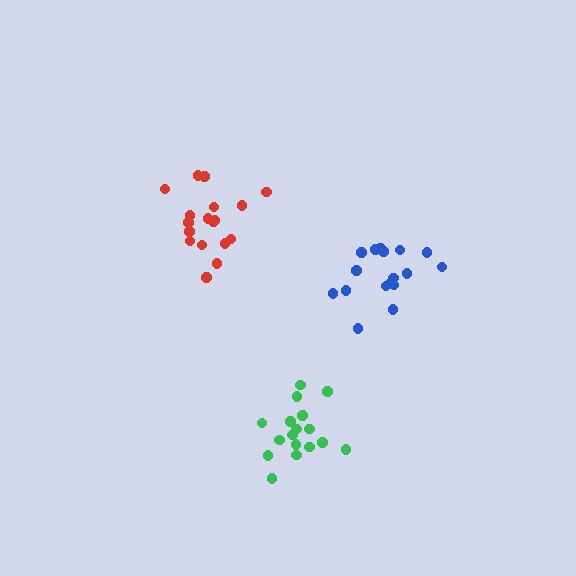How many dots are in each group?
Group 1: 17 dots, Group 2: 17 dots, Group 3: 18 dots (52 total).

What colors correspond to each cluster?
The clusters are colored: blue, green, red.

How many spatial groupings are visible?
There are 3 spatial groupings.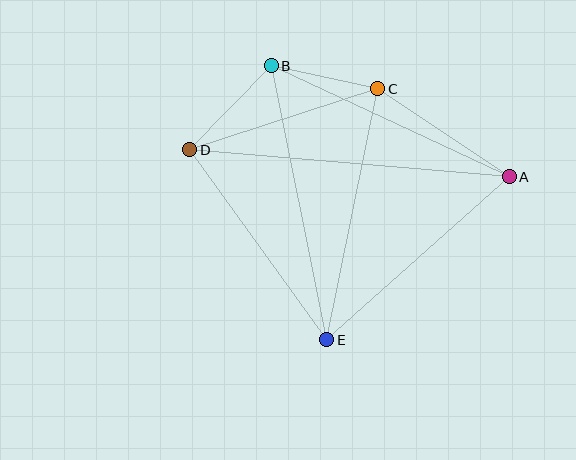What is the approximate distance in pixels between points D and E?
The distance between D and E is approximately 234 pixels.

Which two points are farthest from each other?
Points A and D are farthest from each other.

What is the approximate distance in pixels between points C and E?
The distance between C and E is approximately 256 pixels.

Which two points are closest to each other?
Points B and C are closest to each other.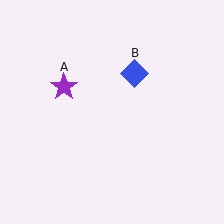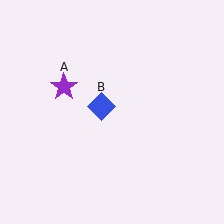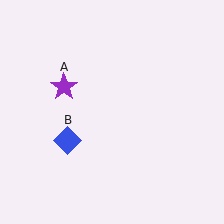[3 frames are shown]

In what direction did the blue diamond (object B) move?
The blue diamond (object B) moved down and to the left.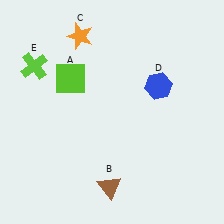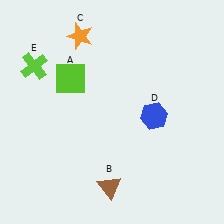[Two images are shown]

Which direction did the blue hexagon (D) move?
The blue hexagon (D) moved down.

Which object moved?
The blue hexagon (D) moved down.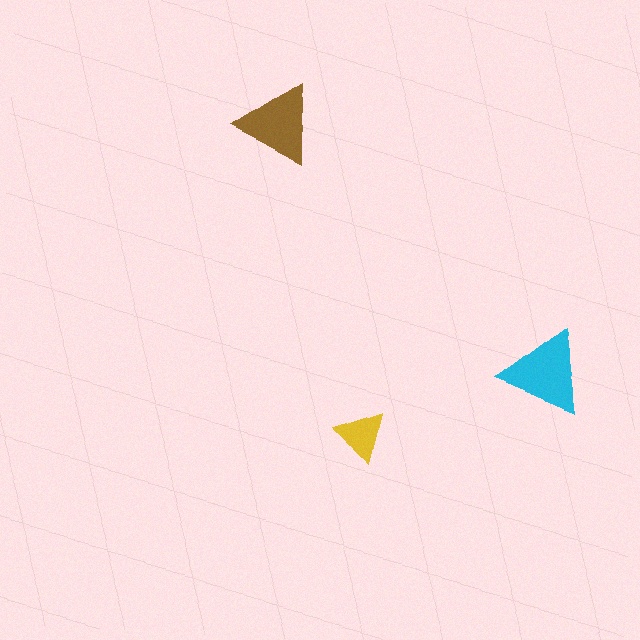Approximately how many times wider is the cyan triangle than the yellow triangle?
About 1.5 times wider.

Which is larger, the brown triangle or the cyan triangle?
The cyan one.